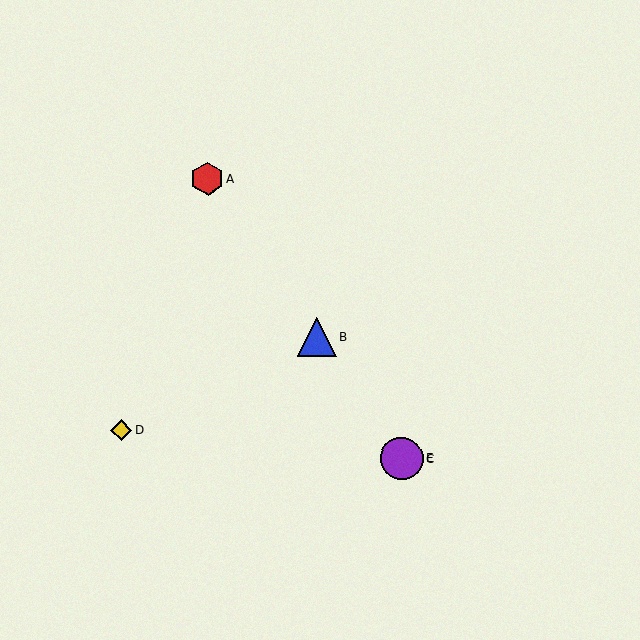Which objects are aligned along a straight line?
Objects A, B, C, E are aligned along a straight line.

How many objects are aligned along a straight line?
4 objects (A, B, C, E) are aligned along a straight line.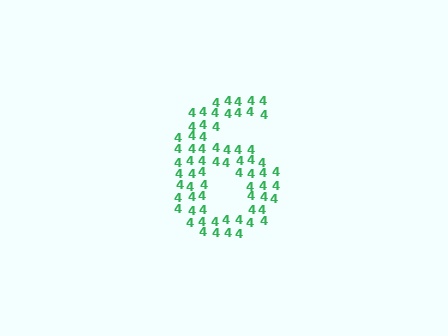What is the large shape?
The large shape is the digit 6.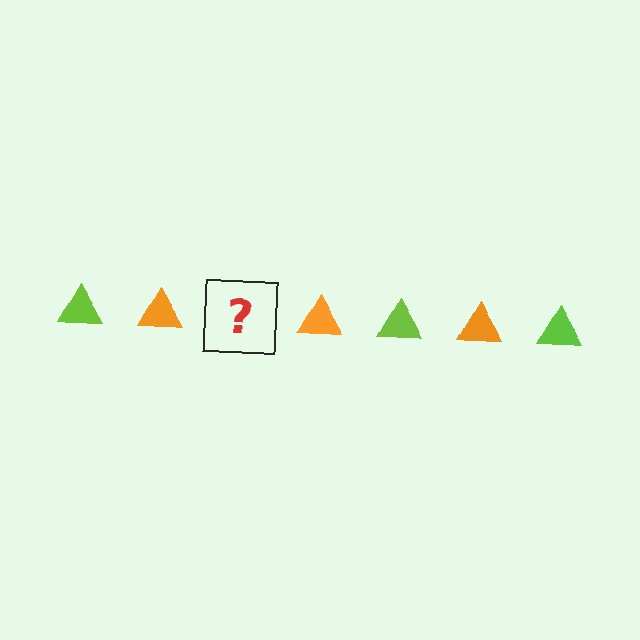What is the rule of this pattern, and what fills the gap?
The rule is that the pattern cycles through lime, orange triangles. The gap should be filled with a lime triangle.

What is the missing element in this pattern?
The missing element is a lime triangle.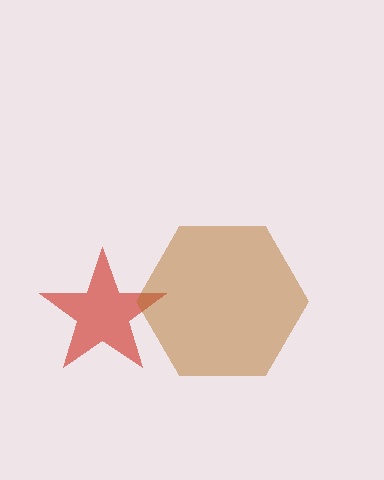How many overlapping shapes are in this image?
There are 2 overlapping shapes in the image.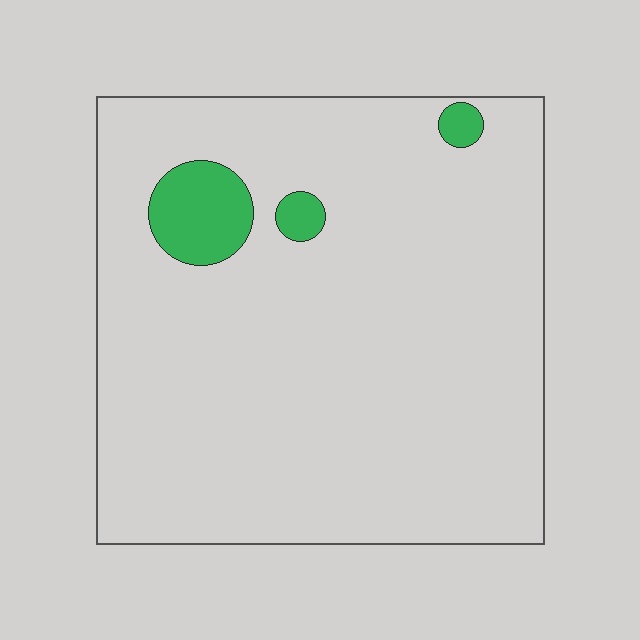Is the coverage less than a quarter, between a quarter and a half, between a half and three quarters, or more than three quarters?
Less than a quarter.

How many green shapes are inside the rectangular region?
3.